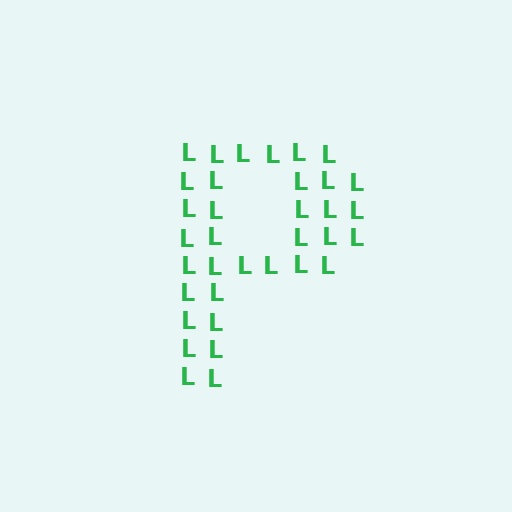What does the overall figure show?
The overall figure shows the letter P.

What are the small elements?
The small elements are letter L's.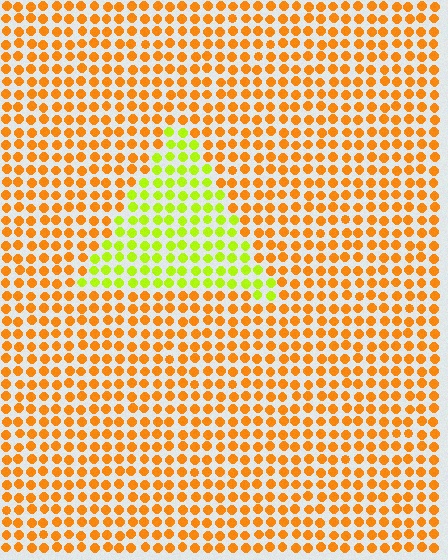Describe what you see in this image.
The image is filled with small orange elements in a uniform arrangement. A triangle-shaped region is visible where the elements are tinted to a slightly different hue, forming a subtle color boundary.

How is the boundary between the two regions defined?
The boundary is defined purely by a slight shift in hue (about 49 degrees). Spacing, size, and orientation are identical on both sides.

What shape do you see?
I see a triangle.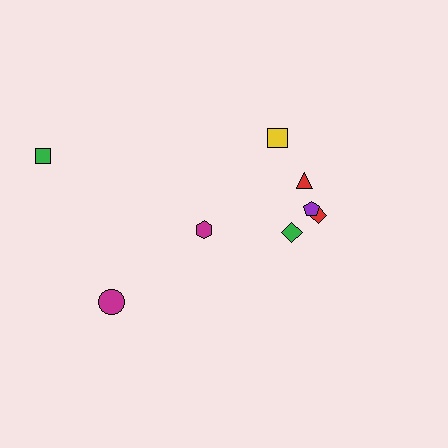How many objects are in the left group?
There are 3 objects.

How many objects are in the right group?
There are 5 objects.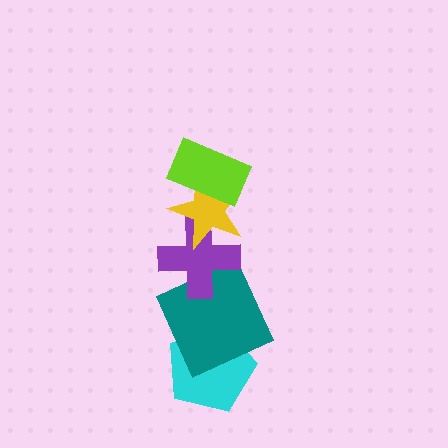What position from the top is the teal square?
The teal square is 4th from the top.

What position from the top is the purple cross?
The purple cross is 3rd from the top.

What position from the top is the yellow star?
The yellow star is 2nd from the top.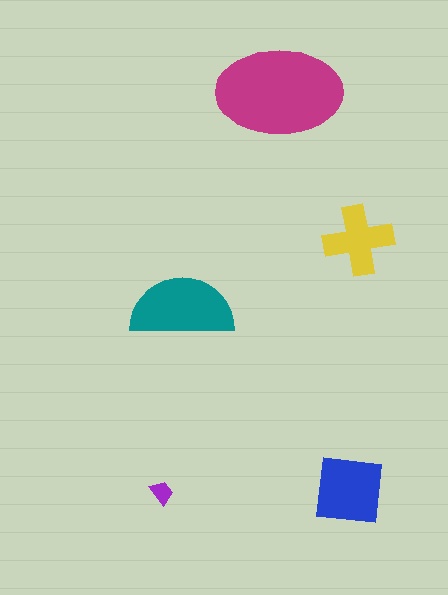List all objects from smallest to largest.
The purple trapezoid, the yellow cross, the blue square, the teal semicircle, the magenta ellipse.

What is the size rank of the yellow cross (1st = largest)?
4th.